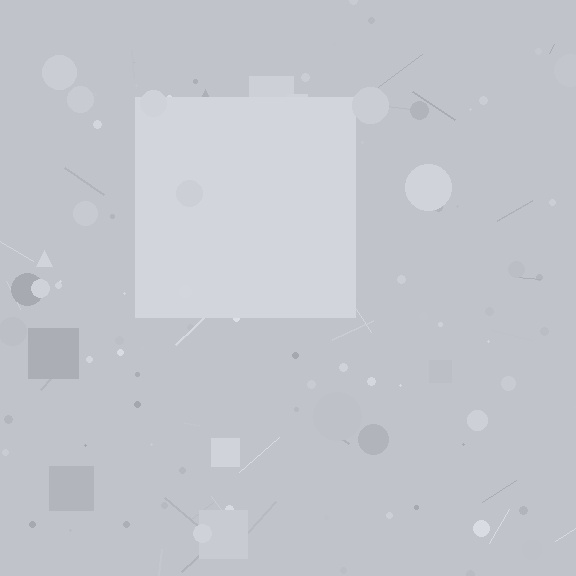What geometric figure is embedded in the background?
A square is embedded in the background.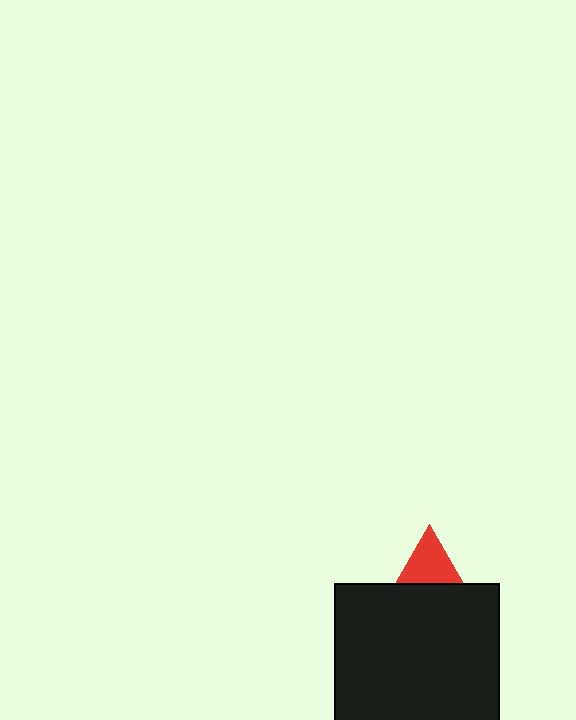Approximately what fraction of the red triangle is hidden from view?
Roughly 64% of the red triangle is hidden behind the black square.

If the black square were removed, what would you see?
You would see the complete red triangle.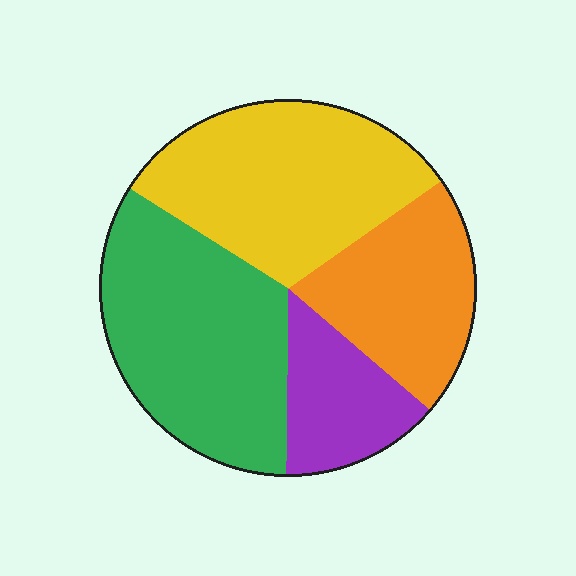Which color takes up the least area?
Purple, at roughly 15%.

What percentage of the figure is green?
Green covers 34% of the figure.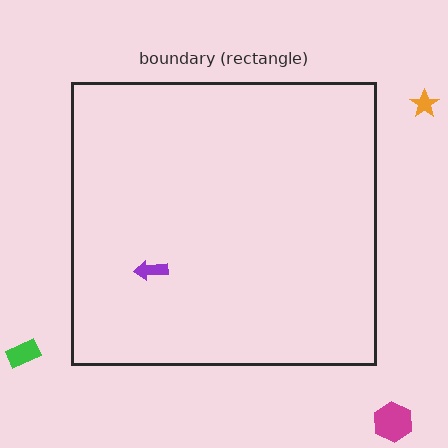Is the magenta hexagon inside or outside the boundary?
Outside.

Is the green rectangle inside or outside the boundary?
Outside.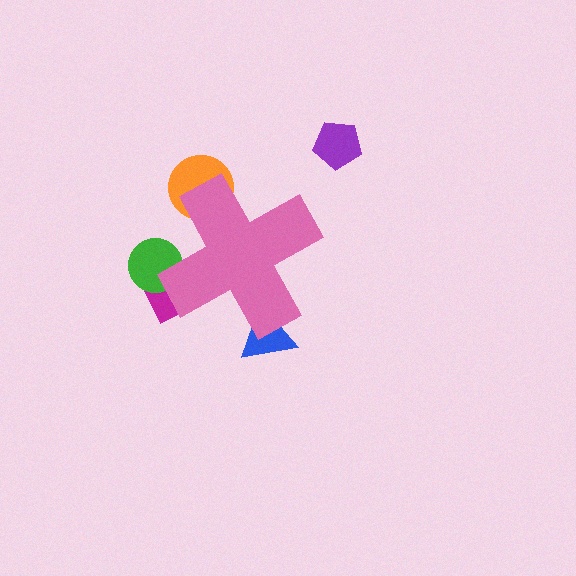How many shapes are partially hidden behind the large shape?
4 shapes are partially hidden.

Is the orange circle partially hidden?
Yes, the orange circle is partially hidden behind the pink cross.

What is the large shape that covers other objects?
A pink cross.